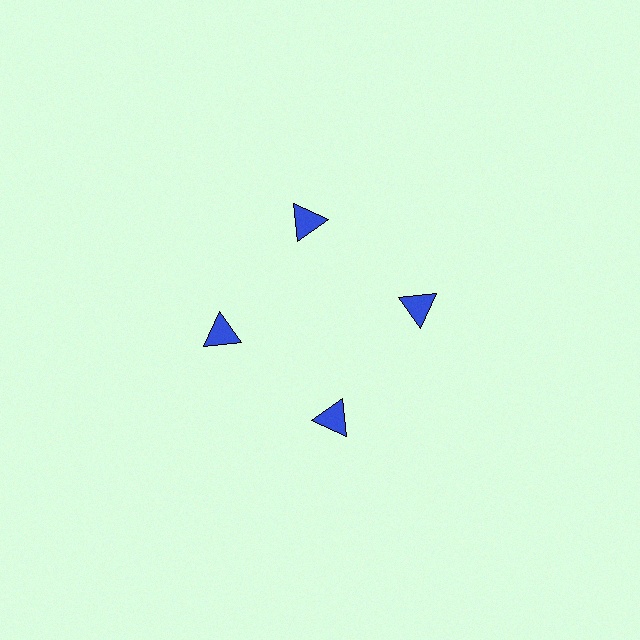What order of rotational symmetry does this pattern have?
This pattern has 4-fold rotational symmetry.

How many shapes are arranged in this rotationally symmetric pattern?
There are 4 shapes, arranged in 4 groups of 1.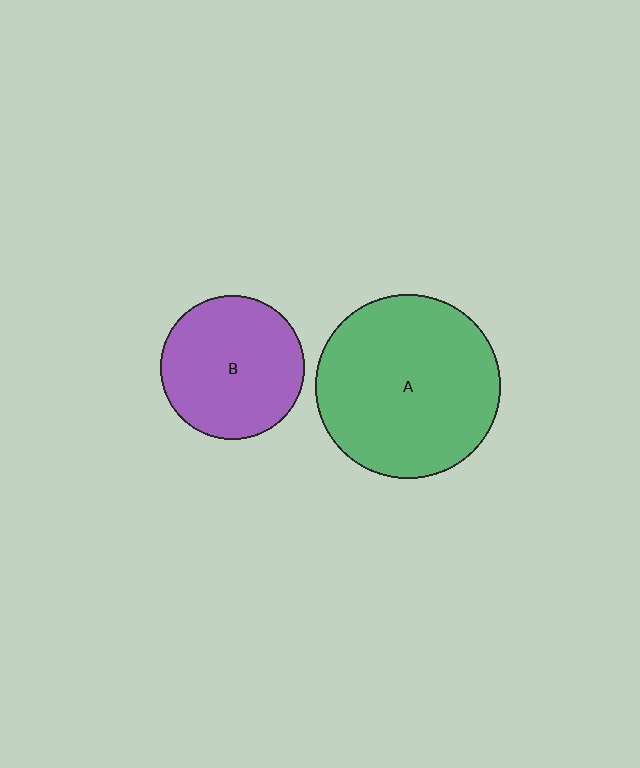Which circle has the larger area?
Circle A (green).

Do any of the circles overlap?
No, none of the circles overlap.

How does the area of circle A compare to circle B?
Approximately 1.6 times.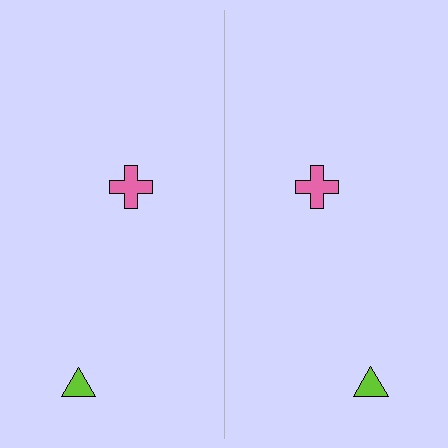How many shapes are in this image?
There are 4 shapes in this image.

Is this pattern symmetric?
Yes, this pattern has bilateral (reflection) symmetry.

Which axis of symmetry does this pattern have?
The pattern has a vertical axis of symmetry running through the center of the image.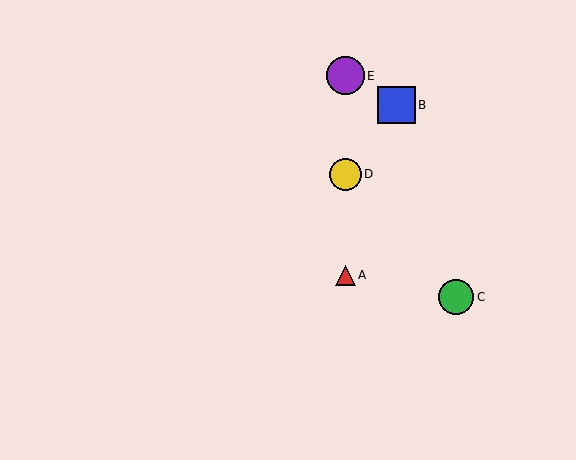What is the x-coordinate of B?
Object B is at x≈396.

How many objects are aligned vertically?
3 objects (A, D, E) are aligned vertically.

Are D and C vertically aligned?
No, D is at x≈345 and C is at x≈456.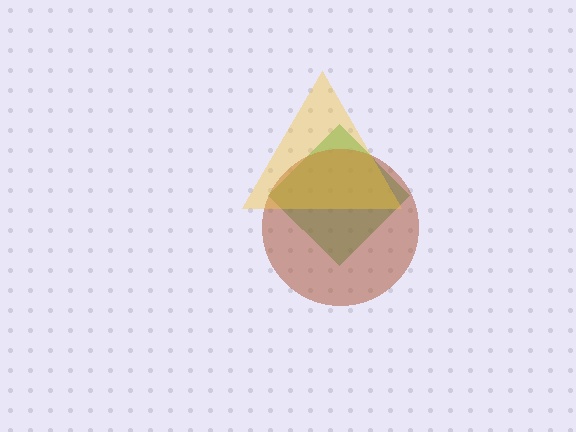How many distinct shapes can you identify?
There are 3 distinct shapes: a green diamond, a brown circle, a yellow triangle.